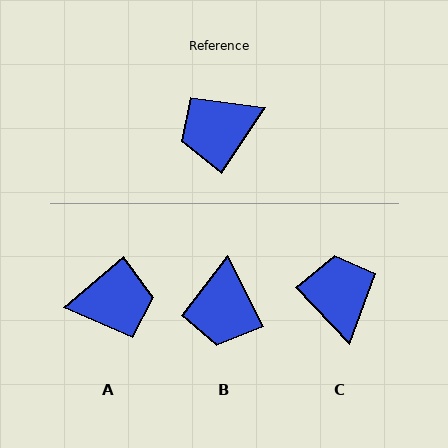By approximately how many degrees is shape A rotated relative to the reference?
Approximately 164 degrees counter-clockwise.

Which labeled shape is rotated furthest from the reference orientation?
A, about 164 degrees away.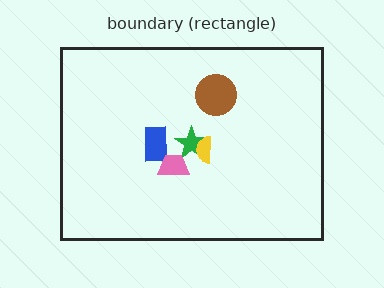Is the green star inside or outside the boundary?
Inside.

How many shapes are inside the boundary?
5 inside, 0 outside.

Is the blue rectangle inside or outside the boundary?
Inside.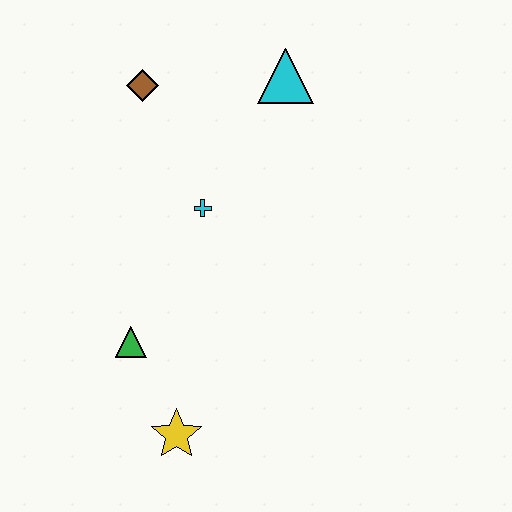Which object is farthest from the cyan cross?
The yellow star is farthest from the cyan cross.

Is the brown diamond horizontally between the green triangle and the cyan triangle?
Yes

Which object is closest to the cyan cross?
The brown diamond is closest to the cyan cross.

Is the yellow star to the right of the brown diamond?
Yes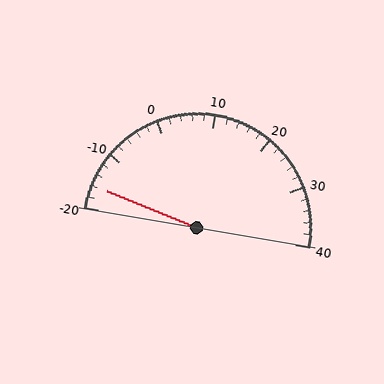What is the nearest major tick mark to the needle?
The nearest major tick mark is -20.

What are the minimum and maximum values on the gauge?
The gauge ranges from -20 to 40.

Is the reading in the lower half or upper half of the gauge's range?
The reading is in the lower half of the range (-20 to 40).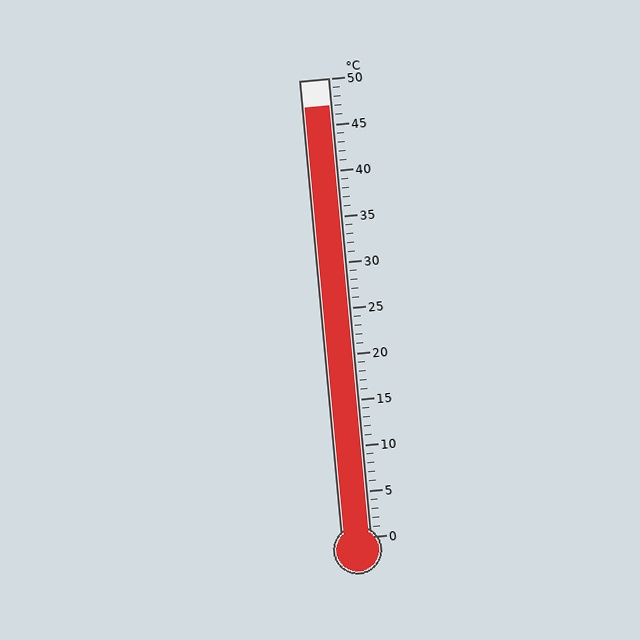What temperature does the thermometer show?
The thermometer shows approximately 47°C.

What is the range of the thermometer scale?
The thermometer scale ranges from 0°C to 50°C.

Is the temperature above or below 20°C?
The temperature is above 20°C.